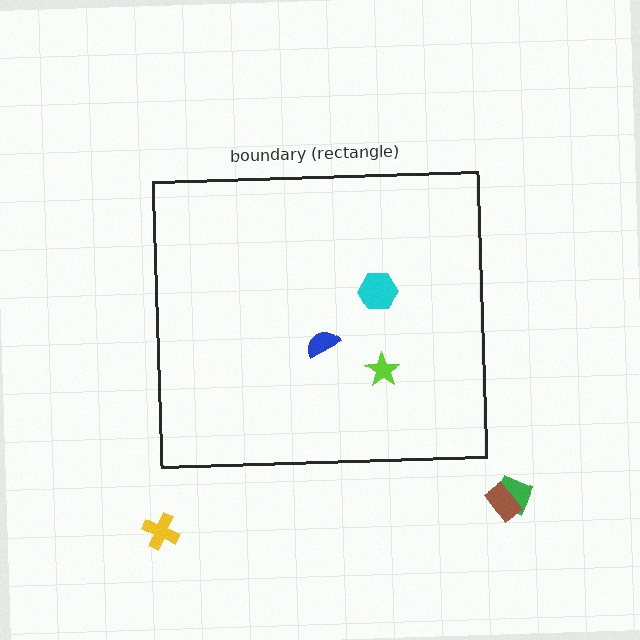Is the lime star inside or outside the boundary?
Inside.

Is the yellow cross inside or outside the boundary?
Outside.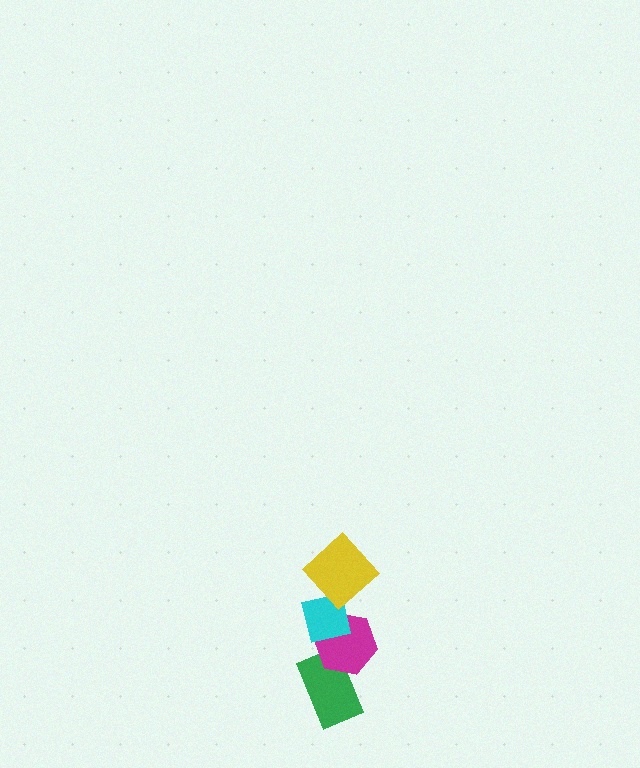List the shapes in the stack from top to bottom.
From top to bottom: the yellow diamond, the cyan square, the magenta hexagon, the green rectangle.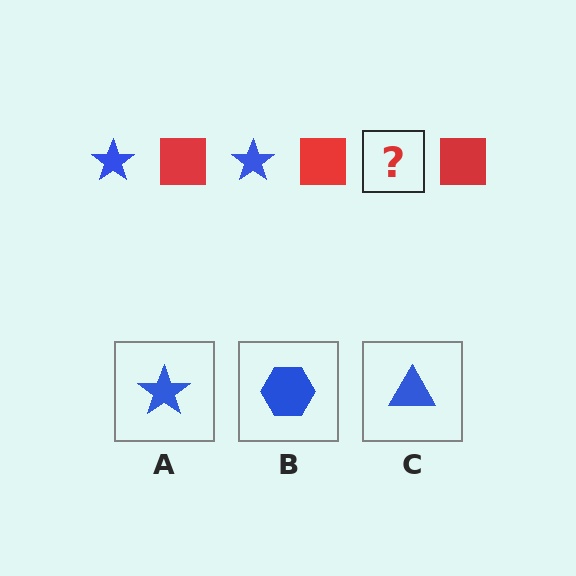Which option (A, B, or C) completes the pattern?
A.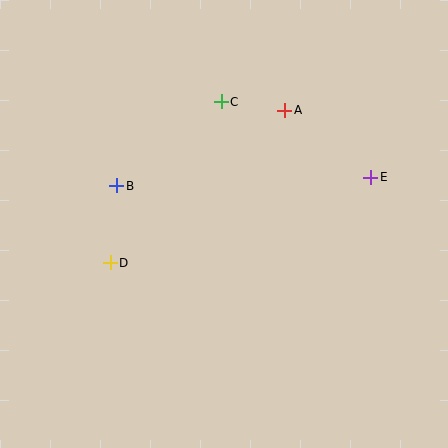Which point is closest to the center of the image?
Point B at (117, 186) is closest to the center.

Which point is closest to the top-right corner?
Point E is closest to the top-right corner.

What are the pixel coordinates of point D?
Point D is at (110, 263).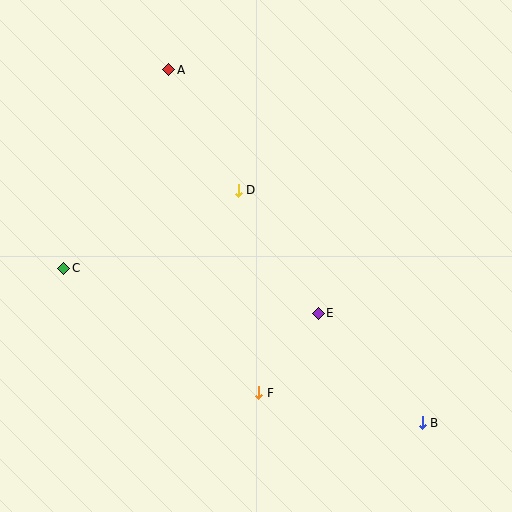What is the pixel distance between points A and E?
The distance between A and E is 286 pixels.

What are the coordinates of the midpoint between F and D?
The midpoint between F and D is at (248, 292).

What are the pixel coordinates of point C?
Point C is at (64, 268).